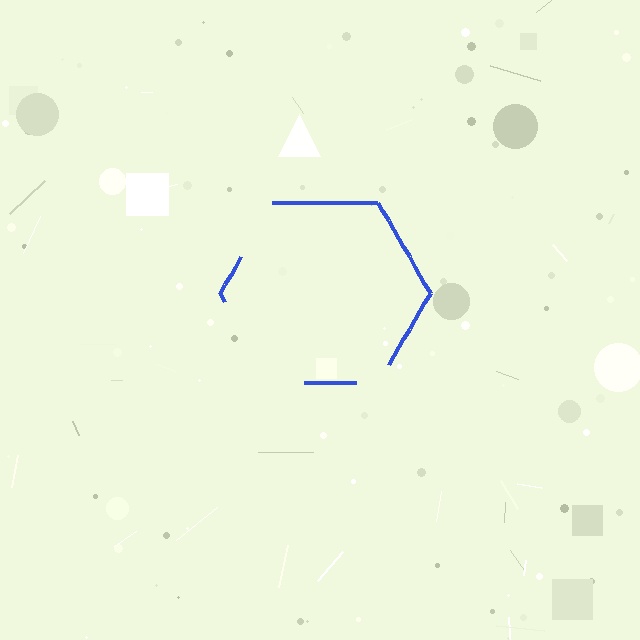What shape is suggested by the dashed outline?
The dashed outline suggests a hexagon.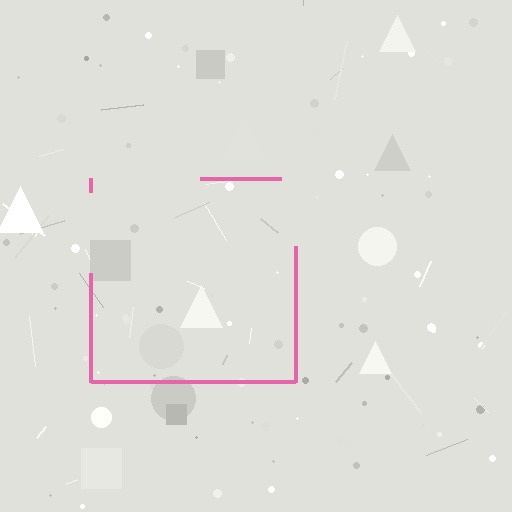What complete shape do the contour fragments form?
The contour fragments form a square.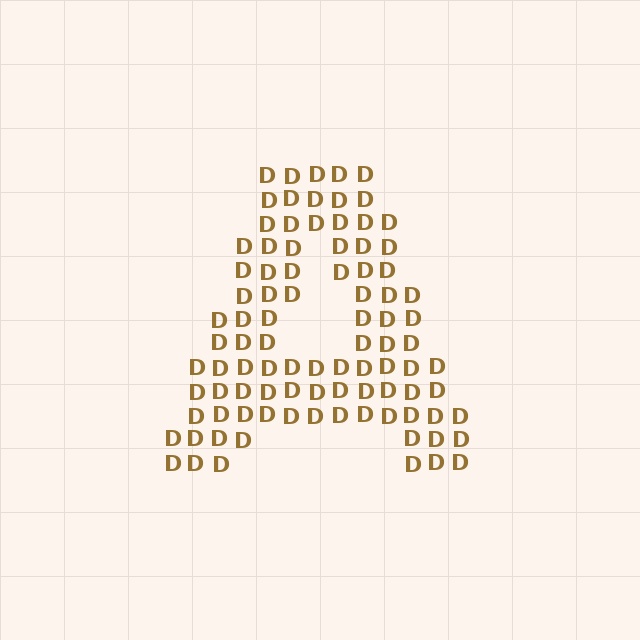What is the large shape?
The large shape is the letter A.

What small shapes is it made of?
It is made of small letter D's.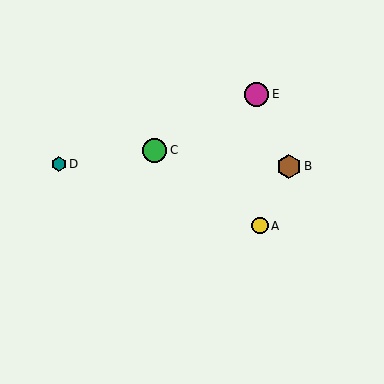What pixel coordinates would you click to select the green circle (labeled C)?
Click at (155, 150) to select the green circle C.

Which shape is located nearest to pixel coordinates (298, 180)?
The brown hexagon (labeled B) at (289, 166) is nearest to that location.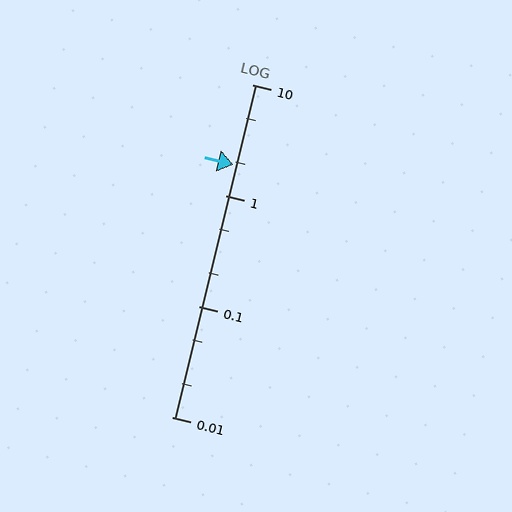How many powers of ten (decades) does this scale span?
The scale spans 3 decades, from 0.01 to 10.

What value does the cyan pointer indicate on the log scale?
The pointer indicates approximately 1.9.